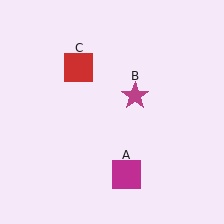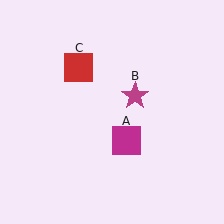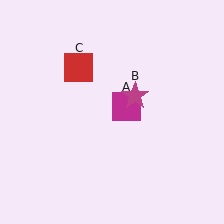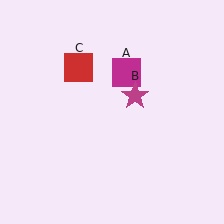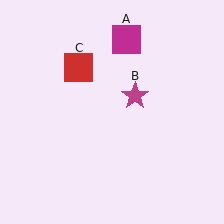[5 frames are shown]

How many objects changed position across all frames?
1 object changed position: magenta square (object A).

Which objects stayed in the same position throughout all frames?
Magenta star (object B) and red square (object C) remained stationary.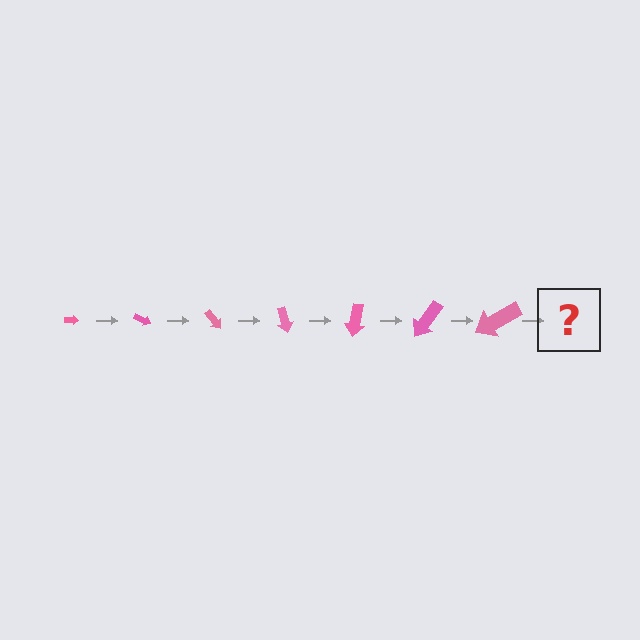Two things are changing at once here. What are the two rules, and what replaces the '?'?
The two rules are that the arrow grows larger each step and it rotates 25 degrees each step. The '?' should be an arrow, larger than the previous one and rotated 175 degrees from the start.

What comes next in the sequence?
The next element should be an arrow, larger than the previous one and rotated 175 degrees from the start.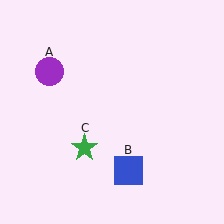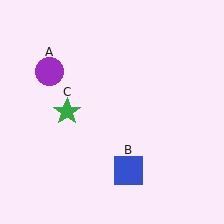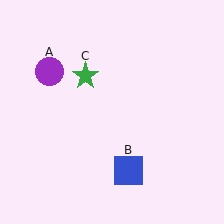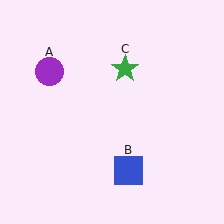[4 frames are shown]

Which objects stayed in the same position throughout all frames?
Purple circle (object A) and blue square (object B) remained stationary.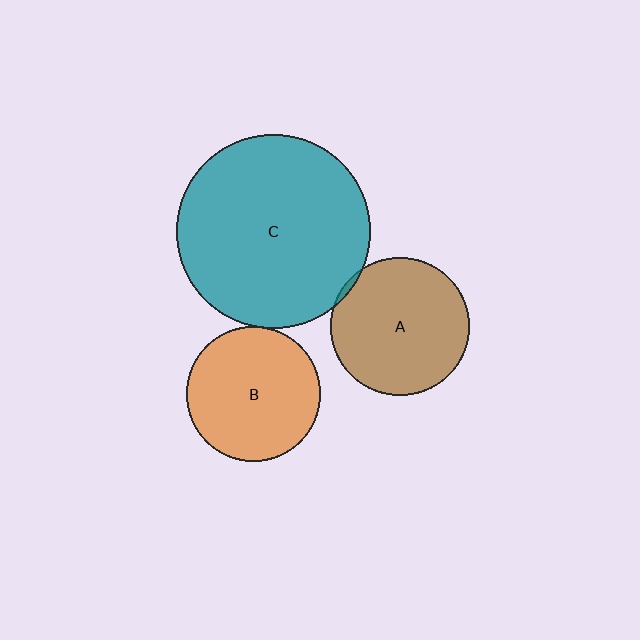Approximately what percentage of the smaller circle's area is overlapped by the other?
Approximately 5%.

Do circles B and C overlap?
Yes.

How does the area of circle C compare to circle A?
Approximately 2.0 times.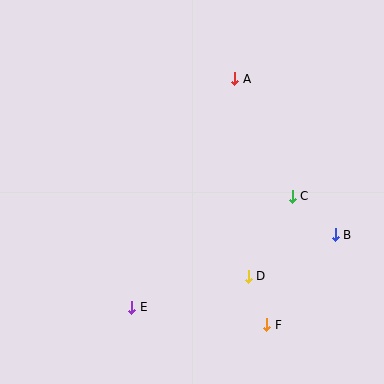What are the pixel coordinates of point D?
Point D is at (248, 276).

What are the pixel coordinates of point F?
Point F is at (267, 325).